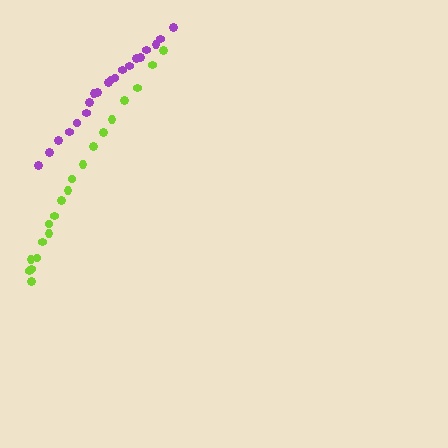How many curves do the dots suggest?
There are 2 distinct paths.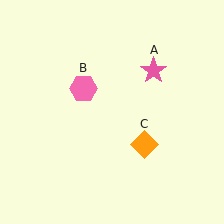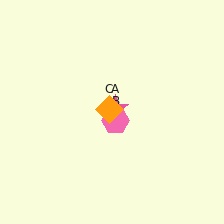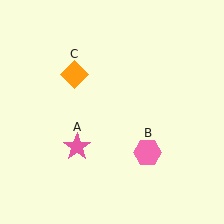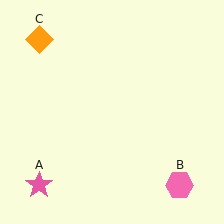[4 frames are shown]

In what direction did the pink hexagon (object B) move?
The pink hexagon (object B) moved down and to the right.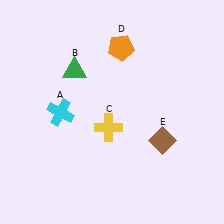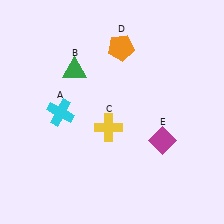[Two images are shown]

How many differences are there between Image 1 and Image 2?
There is 1 difference between the two images.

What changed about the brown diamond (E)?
In Image 1, E is brown. In Image 2, it changed to magenta.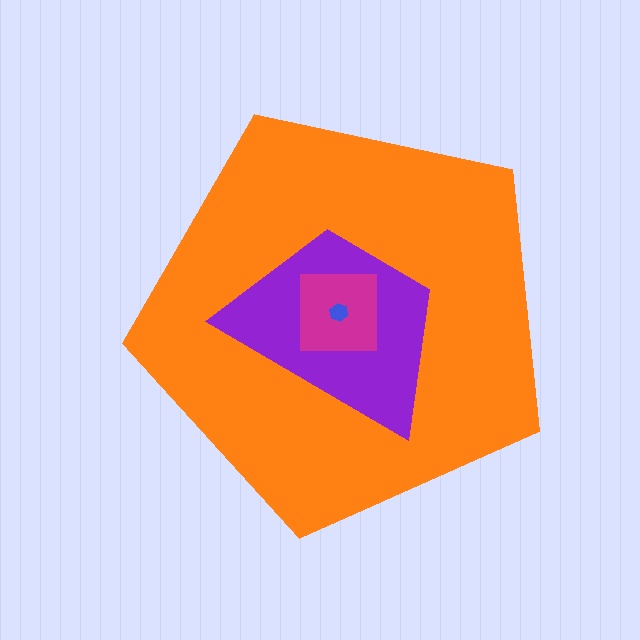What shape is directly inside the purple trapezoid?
The magenta square.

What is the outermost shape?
The orange pentagon.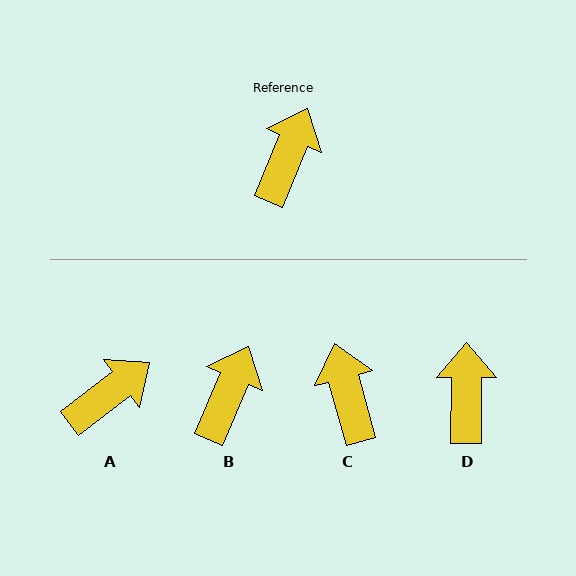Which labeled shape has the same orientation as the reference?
B.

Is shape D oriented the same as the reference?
No, it is off by about 23 degrees.